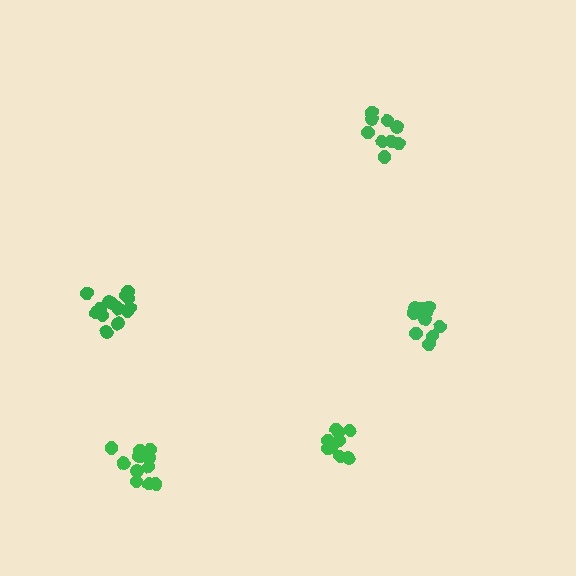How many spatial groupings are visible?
There are 5 spatial groupings.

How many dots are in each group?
Group 1: 11 dots, Group 2: 15 dots, Group 3: 12 dots, Group 4: 10 dots, Group 5: 9 dots (57 total).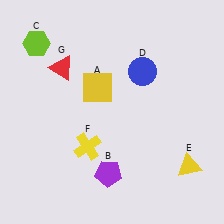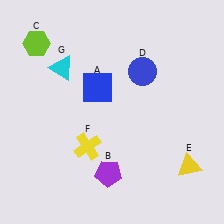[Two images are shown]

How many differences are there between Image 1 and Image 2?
There are 2 differences between the two images.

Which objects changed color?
A changed from yellow to blue. G changed from red to cyan.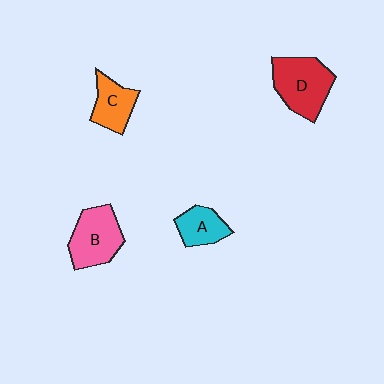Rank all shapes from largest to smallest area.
From largest to smallest: D (red), B (pink), C (orange), A (cyan).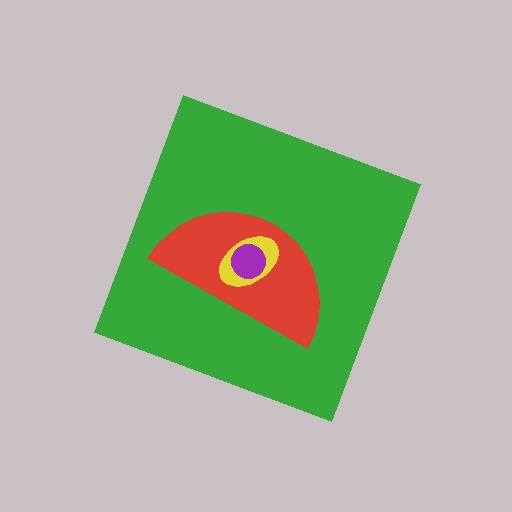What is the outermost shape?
The green diamond.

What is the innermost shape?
The purple circle.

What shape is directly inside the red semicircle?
The yellow ellipse.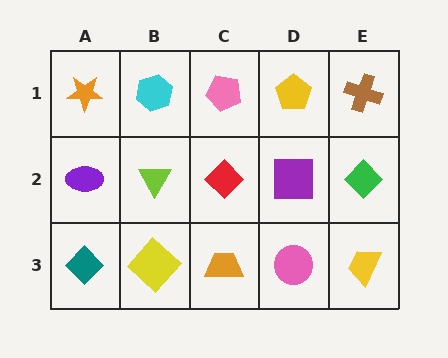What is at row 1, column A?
An orange star.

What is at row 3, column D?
A pink circle.